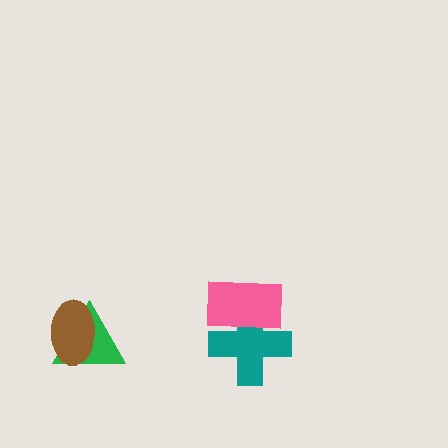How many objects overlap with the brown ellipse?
1 object overlaps with the brown ellipse.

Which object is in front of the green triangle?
The brown ellipse is in front of the green triangle.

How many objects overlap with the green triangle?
1 object overlaps with the green triangle.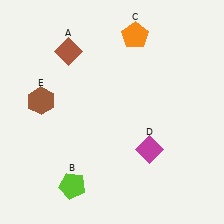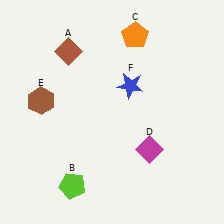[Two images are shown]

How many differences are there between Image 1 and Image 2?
There is 1 difference between the two images.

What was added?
A blue star (F) was added in Image 2.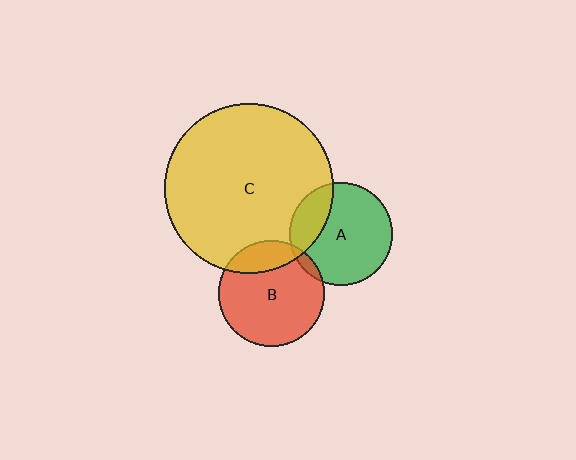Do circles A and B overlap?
Yes.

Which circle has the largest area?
Circle C (yellow).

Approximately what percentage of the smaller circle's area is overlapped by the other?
Approximately 5%.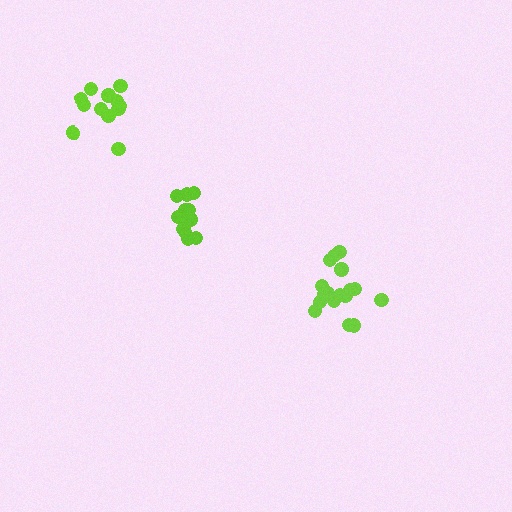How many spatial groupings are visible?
There are 3 spatial groupings.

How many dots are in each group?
Group 1: 15 dots, Group 2: 17 dots, Group 3: 12 dots (44 total).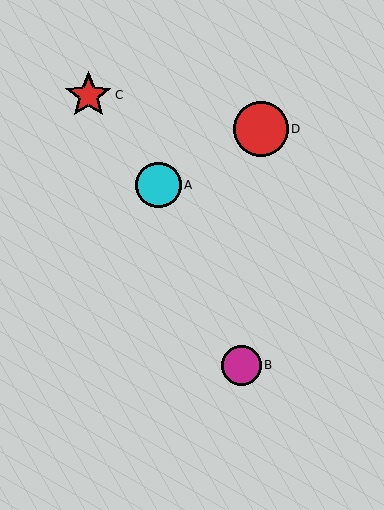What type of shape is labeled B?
Shape B is a magenta circle.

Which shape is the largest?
The red circle (labeled D) is the largest.